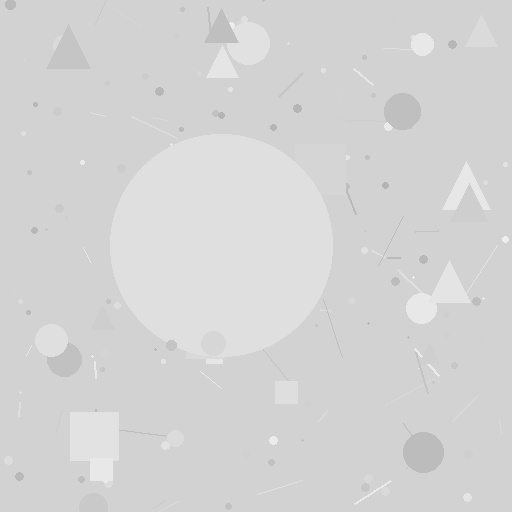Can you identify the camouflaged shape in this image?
The camouflaged shape is a circle.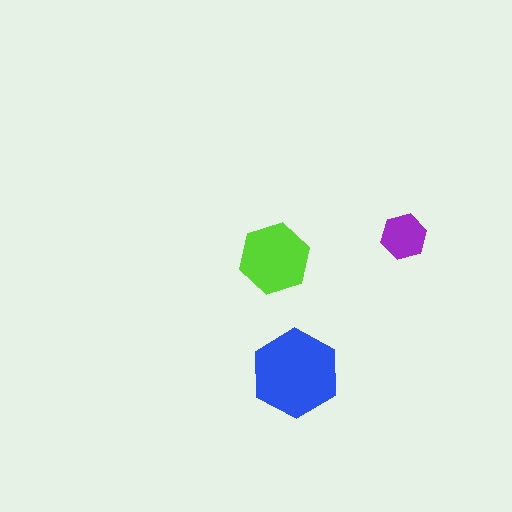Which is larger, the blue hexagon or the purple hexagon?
The blue one.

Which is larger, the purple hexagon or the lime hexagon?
The lime one.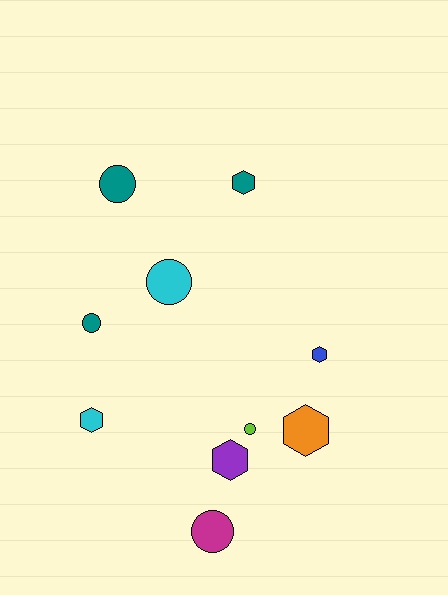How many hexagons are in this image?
There are 5 hexagons.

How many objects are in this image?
There are 10 objects.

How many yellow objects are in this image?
There are no yellow objects.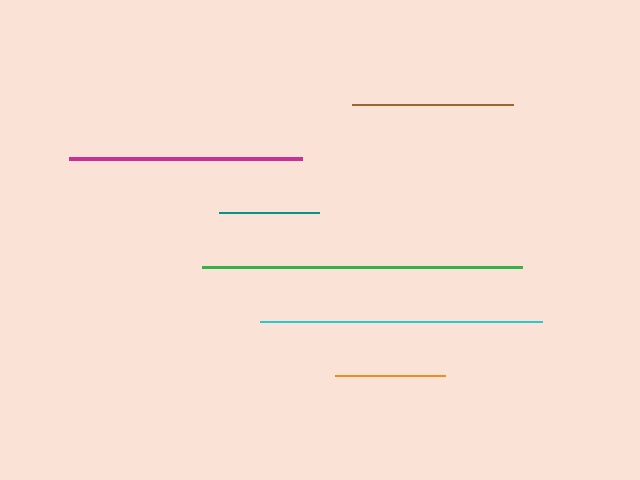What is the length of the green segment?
The green segment is approximately 320 pixels long.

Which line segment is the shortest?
The teal line is the shortest at approximately 100 pixels.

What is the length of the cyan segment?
The cyan segment is approximately 282 pixels long.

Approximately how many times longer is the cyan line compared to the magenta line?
The cyan line is approximately 1.2 times the length of the magenta line.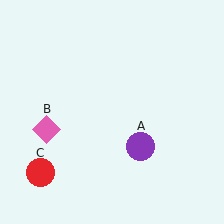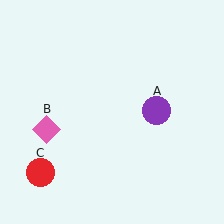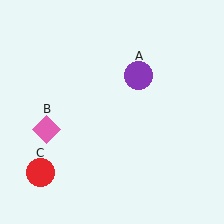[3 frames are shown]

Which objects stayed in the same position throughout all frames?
Pink diamond (object B) and red circle (object C) remained stationary.